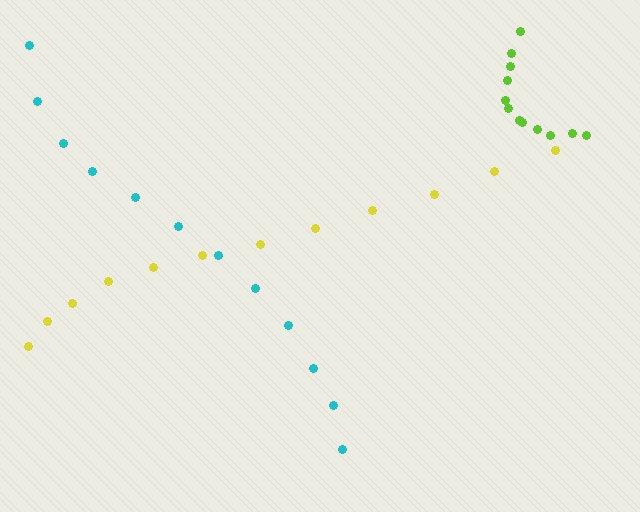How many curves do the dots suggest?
There are 3 distinct paths.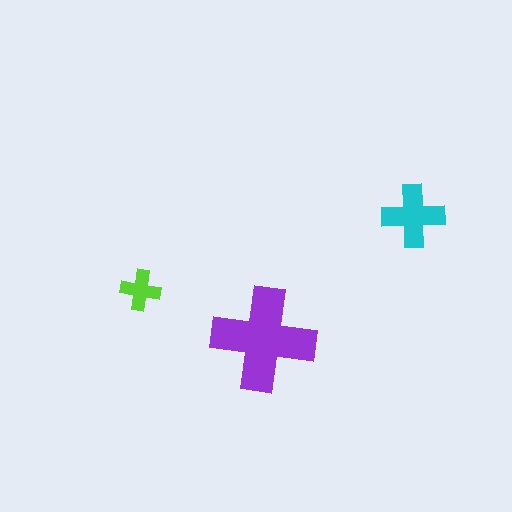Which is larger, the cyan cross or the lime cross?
The cyan one.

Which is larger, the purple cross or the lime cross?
The purple one.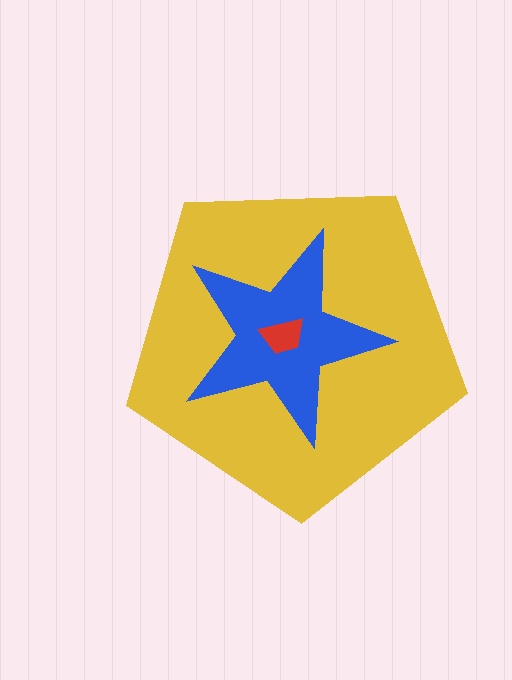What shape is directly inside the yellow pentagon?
The blue star.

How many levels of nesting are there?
3.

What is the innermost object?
The red trapezoid.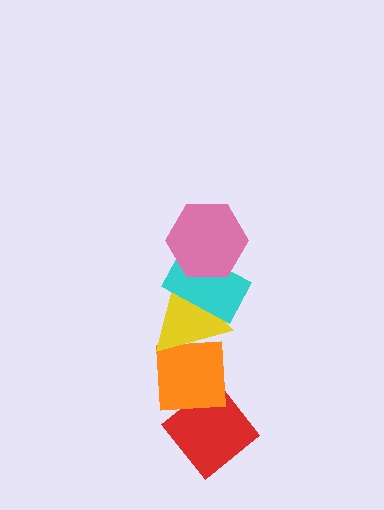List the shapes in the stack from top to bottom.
From top to bottom: the pink hexagon, the cyan rectangle, the yellow triangle, the orange square, the red diamond.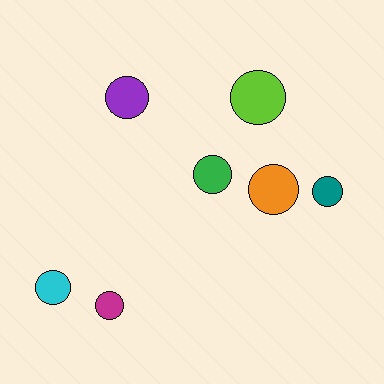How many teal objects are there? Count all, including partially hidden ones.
There is 1 teal object.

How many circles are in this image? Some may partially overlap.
There are 7 circles.